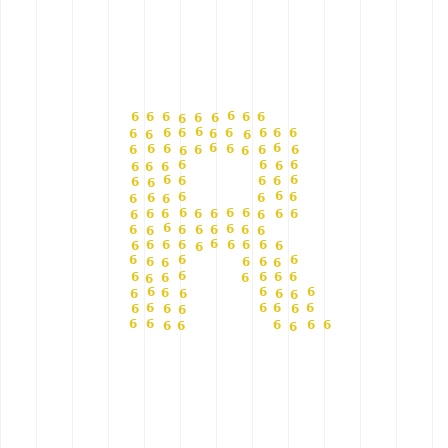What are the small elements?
The small elements are digit 6's.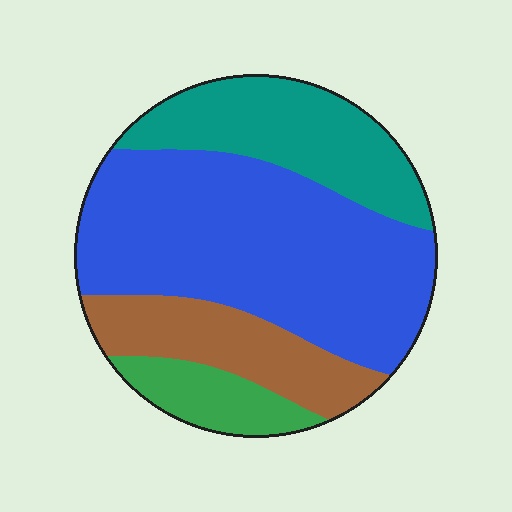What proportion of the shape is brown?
Brown covers about 15% of the shape.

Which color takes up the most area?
Blue, at roughly 50%.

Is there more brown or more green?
Brown.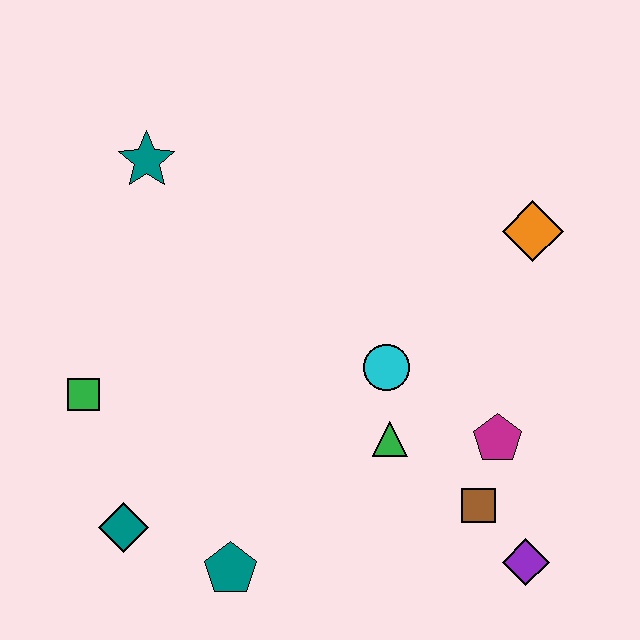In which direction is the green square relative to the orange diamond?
The green square is to the left of the orange diamond.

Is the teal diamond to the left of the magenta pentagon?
Yes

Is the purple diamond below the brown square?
Yes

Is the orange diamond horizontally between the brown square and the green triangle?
No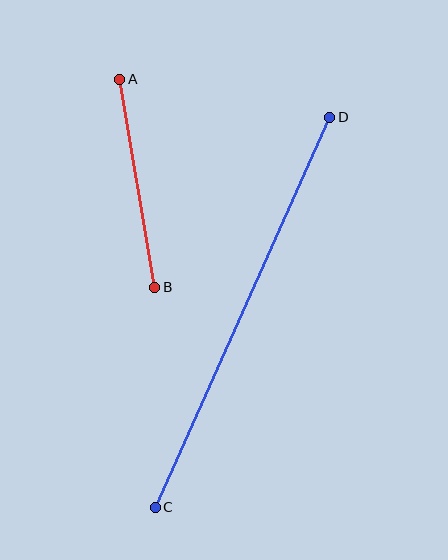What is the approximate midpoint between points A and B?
The midpoint is at approximately (137, 183) pixels.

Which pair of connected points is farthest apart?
Points C and D are farthest apart.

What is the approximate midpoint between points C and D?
The midpoint is at approximately (242, 312) pixels.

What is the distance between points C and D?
The distance is approximately 427 pixels.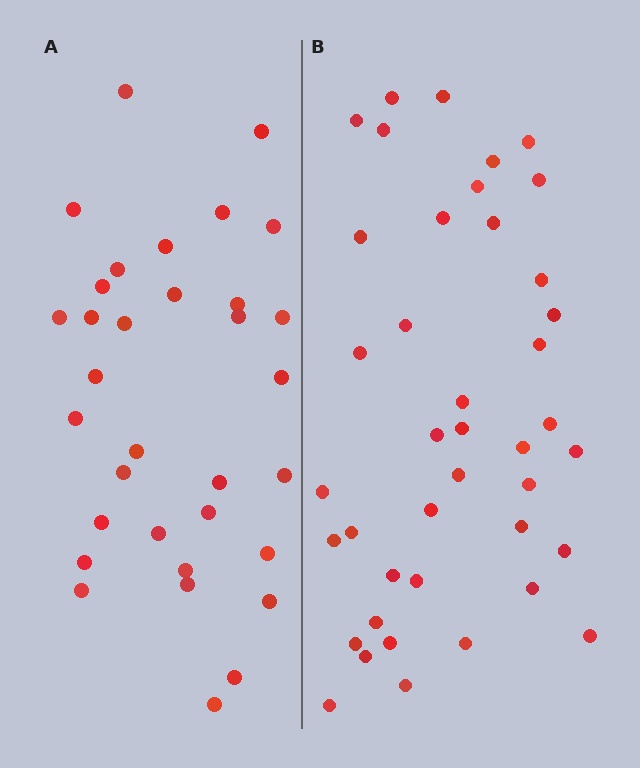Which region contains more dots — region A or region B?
Region B (the right region) has more dots.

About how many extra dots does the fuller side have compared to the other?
Region B has roughly 8 or so more dots than region A.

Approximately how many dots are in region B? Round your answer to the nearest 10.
About 40 dots. (The exact count is 41, which rounds to 40.)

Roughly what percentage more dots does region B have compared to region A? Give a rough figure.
About 25% more.